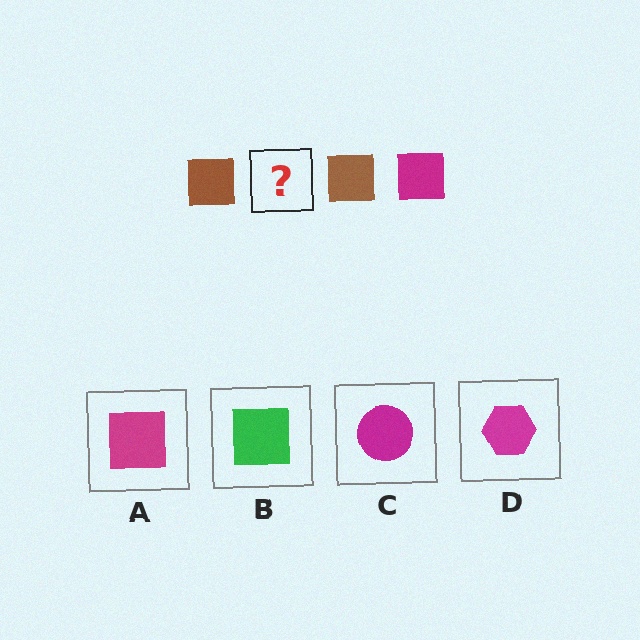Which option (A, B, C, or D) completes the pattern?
A.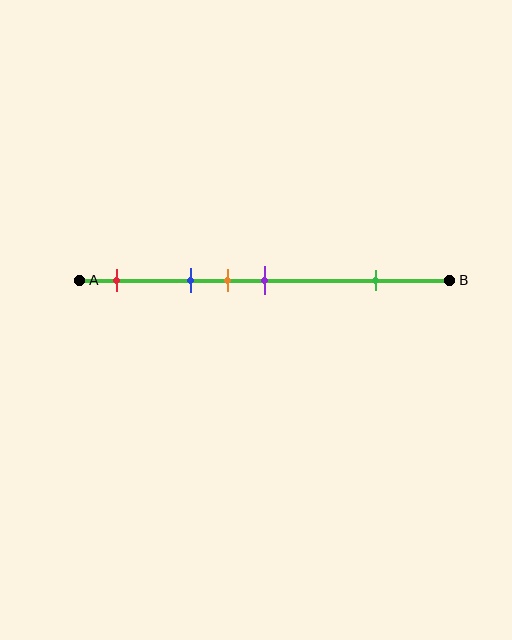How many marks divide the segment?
There are 5 marks dividing the segment.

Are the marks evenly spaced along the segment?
No, the marks are not evenly spaced.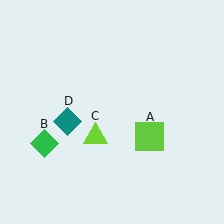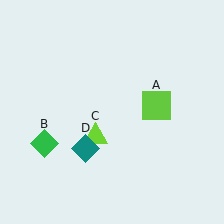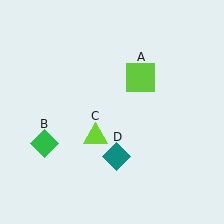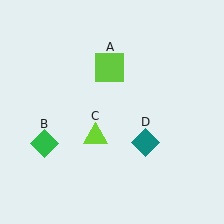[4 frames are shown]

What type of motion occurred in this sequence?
The lime square (object A), teal diamond (object D) rotated counterclockwise around the center of the scene.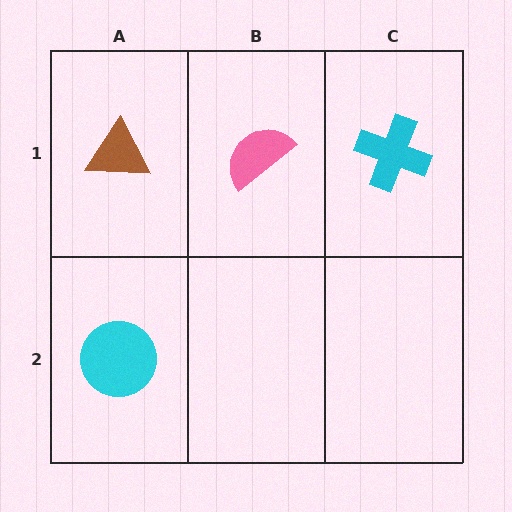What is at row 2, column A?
A cyan circle.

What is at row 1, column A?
A brown triangle.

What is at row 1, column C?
A cyan cross.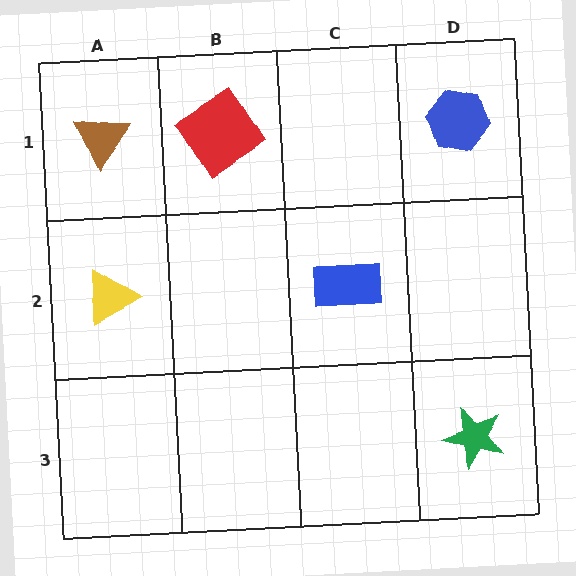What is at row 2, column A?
A yellow triangle.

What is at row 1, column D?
A blue hexagon.